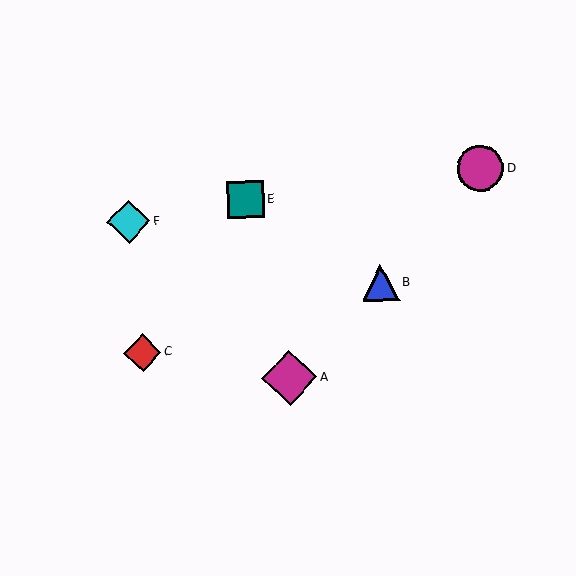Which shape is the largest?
The magenta diamond (labeled A) is the largest.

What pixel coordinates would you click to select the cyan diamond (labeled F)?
Click at (129, 222) to select the cyan diamond F.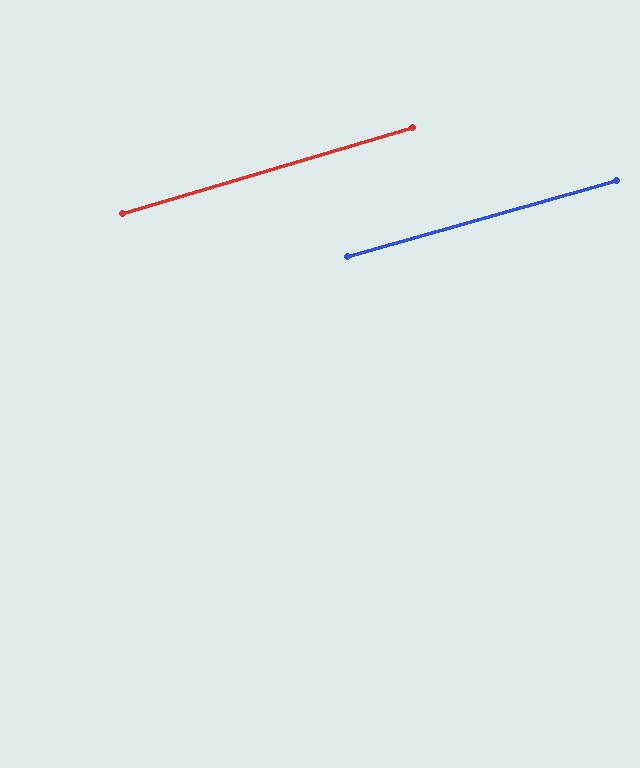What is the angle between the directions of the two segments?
Approximately 1 degree.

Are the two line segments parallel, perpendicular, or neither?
Parallel — their directions differ by only 0.8°.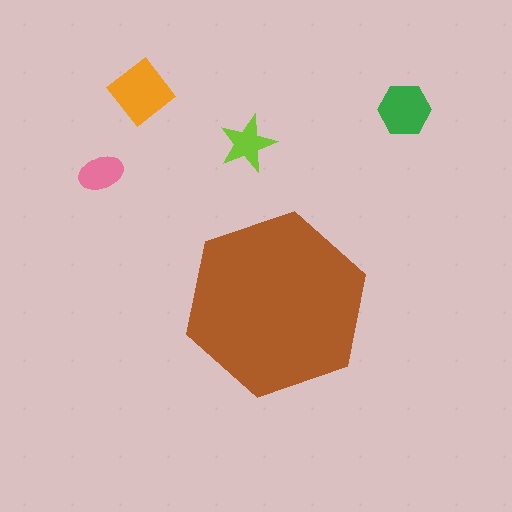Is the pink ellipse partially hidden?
No, the pink ellipse is fully visible.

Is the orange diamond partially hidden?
No, the orange diamond is fully visible.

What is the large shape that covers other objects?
A brown hexagon.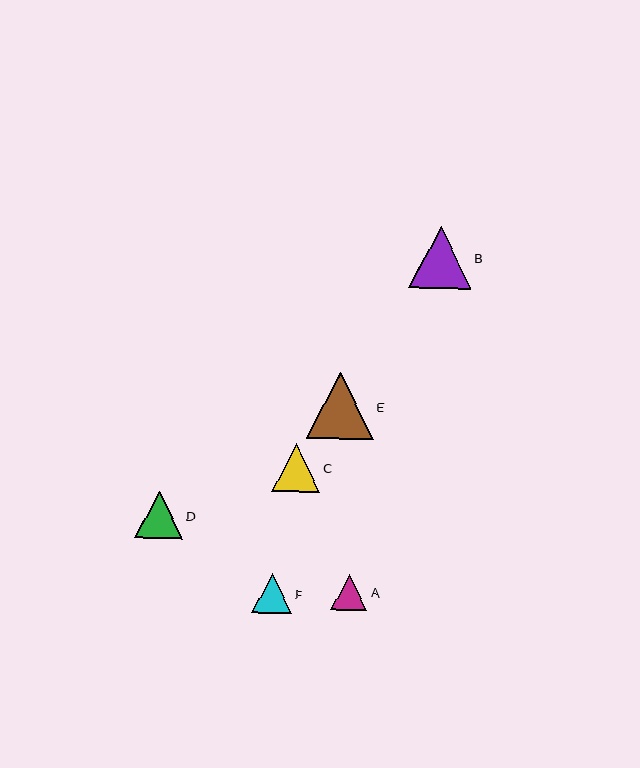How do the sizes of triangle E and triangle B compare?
Triangle E and triangle B are approximately the same size.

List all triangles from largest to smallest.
From largest to smallest: E, B, C, D, F, A.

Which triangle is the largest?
Triangle E is the largest with a size of approximately 67 pixels.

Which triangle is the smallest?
Triangle A is the smallest with a size of approximately 36 pixels.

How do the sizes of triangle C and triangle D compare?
Triangle C and triangle D are approximately the same size.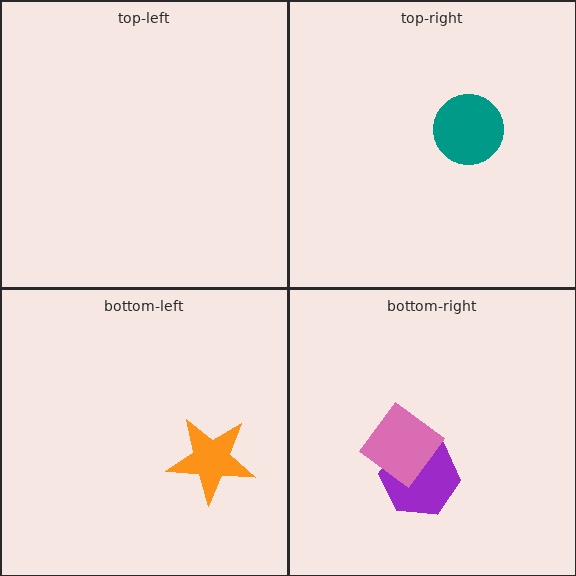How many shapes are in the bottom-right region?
2.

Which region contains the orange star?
The bottom-left region.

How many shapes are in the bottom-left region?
1.